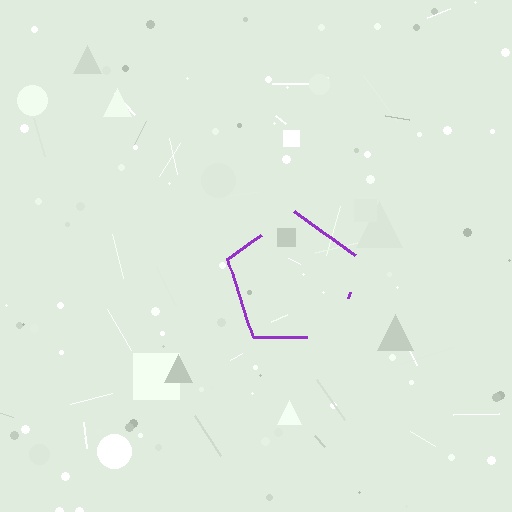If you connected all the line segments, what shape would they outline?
They would outline a pentagon.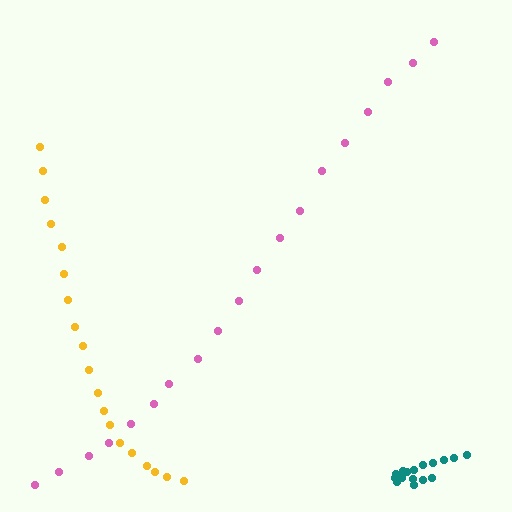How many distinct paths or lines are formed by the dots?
There are 3 distinct paths.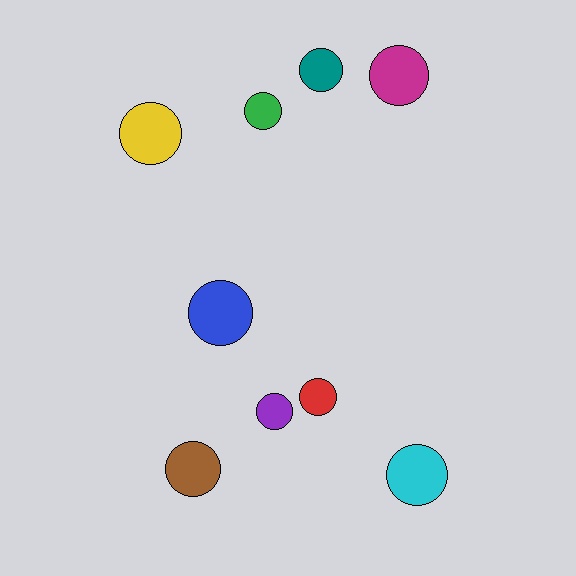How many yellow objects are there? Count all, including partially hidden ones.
There is 1 yellow object.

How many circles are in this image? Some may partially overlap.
There are 9 circles.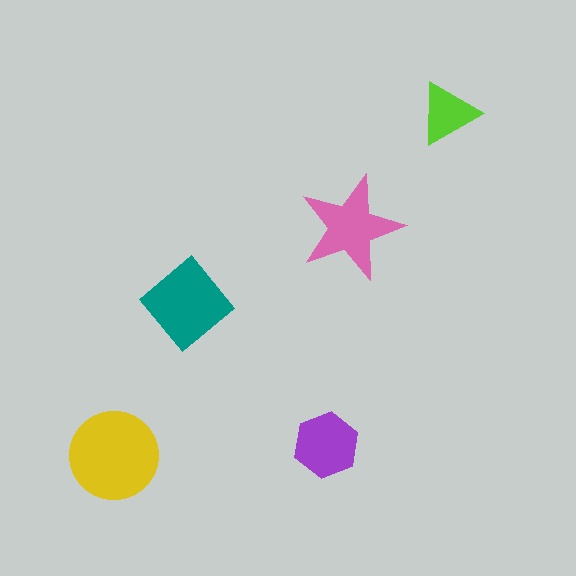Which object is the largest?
The yellow circle.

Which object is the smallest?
The lime triangle.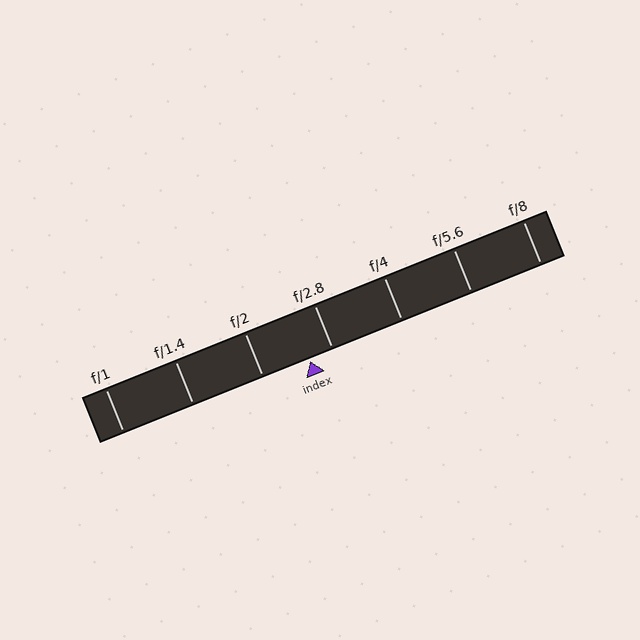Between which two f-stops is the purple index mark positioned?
The index mark is between f/2 and f/2.8.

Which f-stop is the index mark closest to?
The index mark is closest to f/2.8.